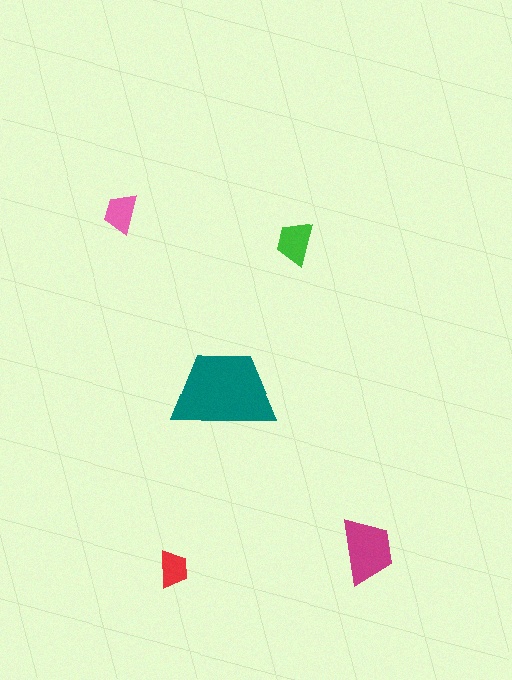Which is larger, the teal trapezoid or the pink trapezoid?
The teal one.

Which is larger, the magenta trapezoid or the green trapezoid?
The magenta one.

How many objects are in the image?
There are 5 objects in the image.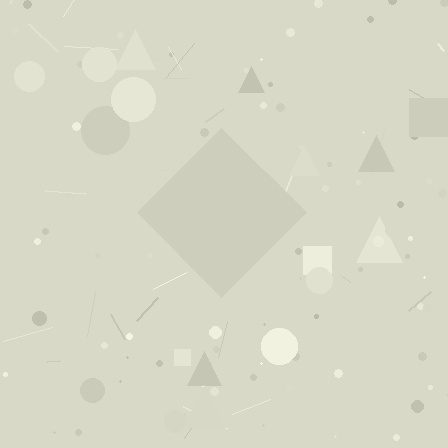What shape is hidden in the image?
A diamond is hidden in the image.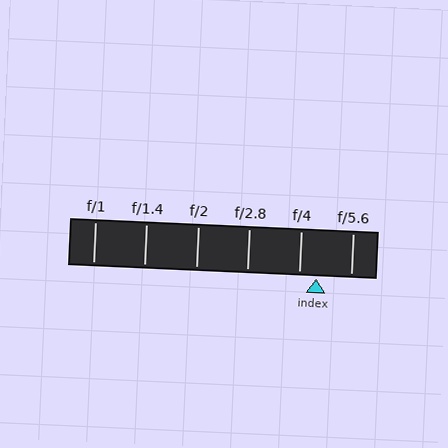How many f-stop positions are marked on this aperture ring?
There are 6 f-stop positions marked.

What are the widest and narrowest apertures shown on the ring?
The widest aperture shown is f/1 and the narrowest is f/5.6.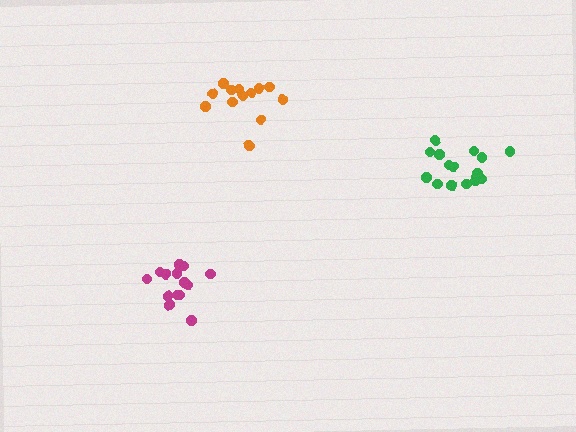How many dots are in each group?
Group 1: 14 dots, Group 2: 16 dots, Group 3: 13 dots (43 total).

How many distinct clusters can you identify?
There are 3 distinct clusters.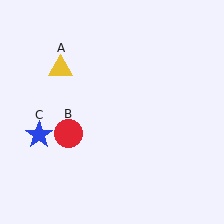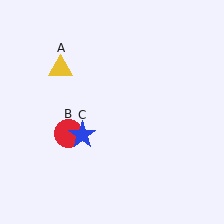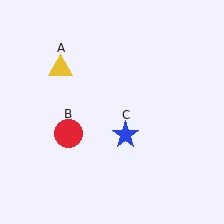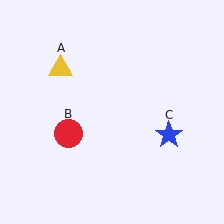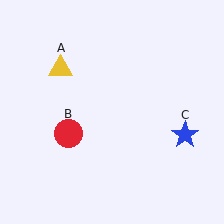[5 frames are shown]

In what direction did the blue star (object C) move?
The blue star (object C) moved right.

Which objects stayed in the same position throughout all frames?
Yellow triangle (object A) and red circle (object B) remained stationary.